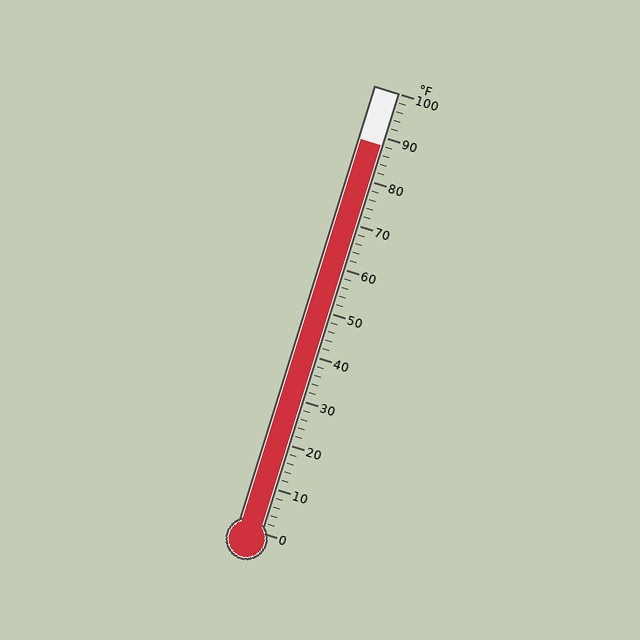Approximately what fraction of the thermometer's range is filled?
The thermometer is filled to approximately 90% of its range.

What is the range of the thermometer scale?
The thermometer scale ranges from 0°F to 100°F.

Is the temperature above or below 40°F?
The temperature is above 40°F.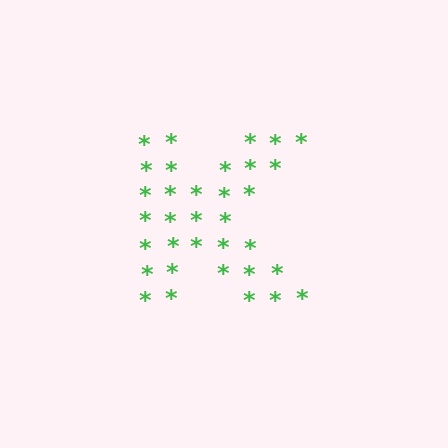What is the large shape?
The large shape is the letter K.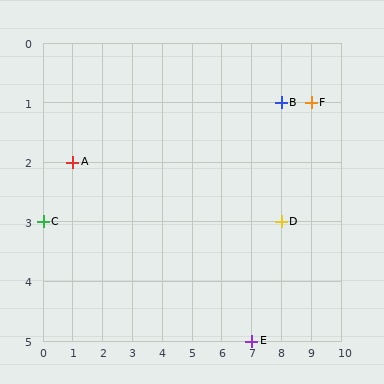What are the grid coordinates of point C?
Point C is at grid coordinates (0, 3).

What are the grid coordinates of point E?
Point E is at grid coordinates (7, 5).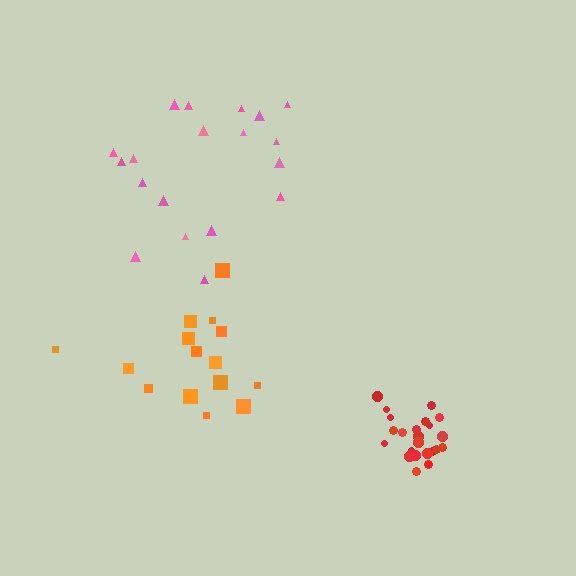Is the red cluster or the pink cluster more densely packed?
Red.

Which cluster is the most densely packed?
Red.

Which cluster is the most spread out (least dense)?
Pink.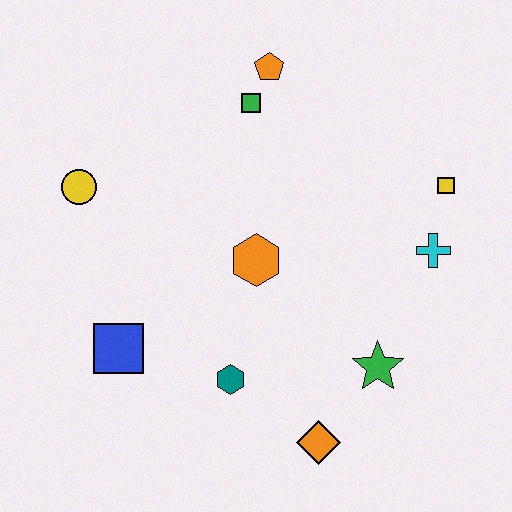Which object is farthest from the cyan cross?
The yellow circle is farthest from the cyan cross.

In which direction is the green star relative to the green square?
The green star is below the green square.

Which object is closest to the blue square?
The teal hexagon is closest to the blue square.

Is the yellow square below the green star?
No